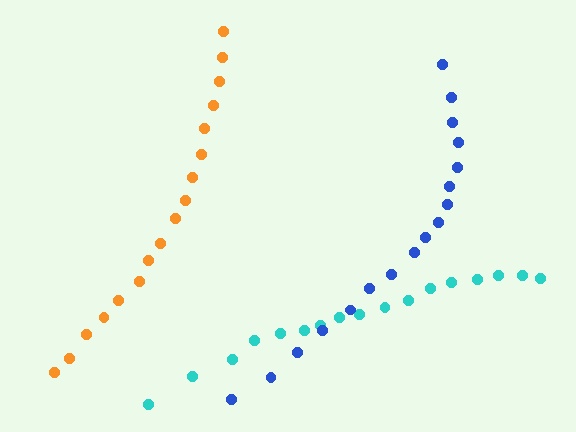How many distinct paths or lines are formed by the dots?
There are 3 distinct paths.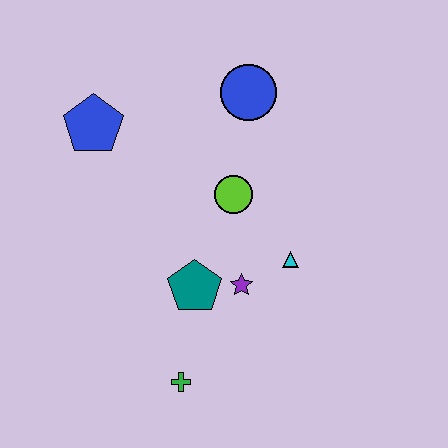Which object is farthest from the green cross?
The blue circle is farthest from the green cross.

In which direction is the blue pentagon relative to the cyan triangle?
The blue pentagon is to the left of the cyan triangle.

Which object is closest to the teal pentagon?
The purple star is closest to the teal pentagon.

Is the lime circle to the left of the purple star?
Yes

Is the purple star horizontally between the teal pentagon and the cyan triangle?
Yes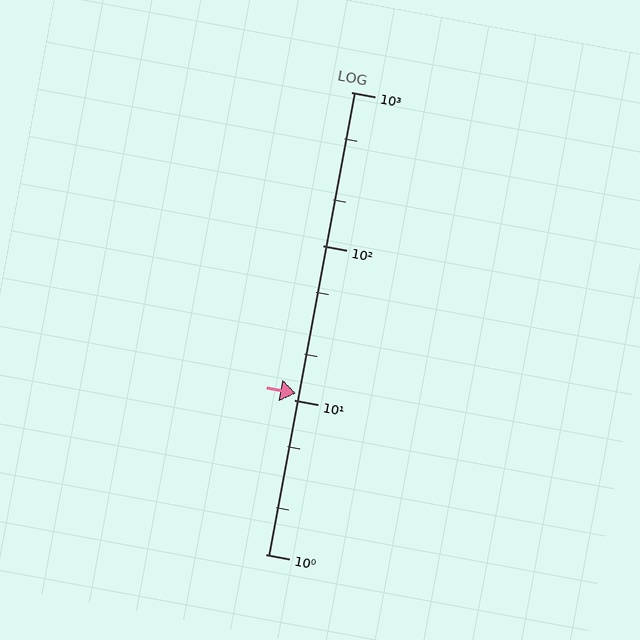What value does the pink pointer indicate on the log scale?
The pointer indicates approximately 11.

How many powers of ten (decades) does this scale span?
The scale spans 3 decades, from 1 to 1000.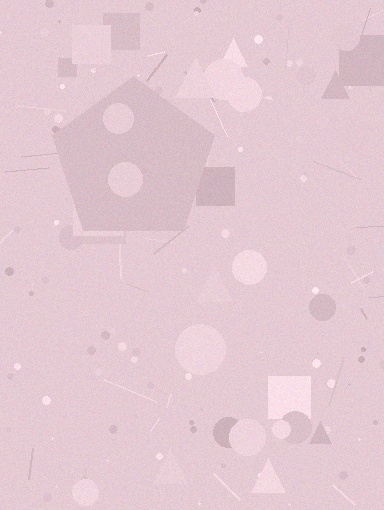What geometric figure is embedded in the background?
A pentagon is embedded in the background.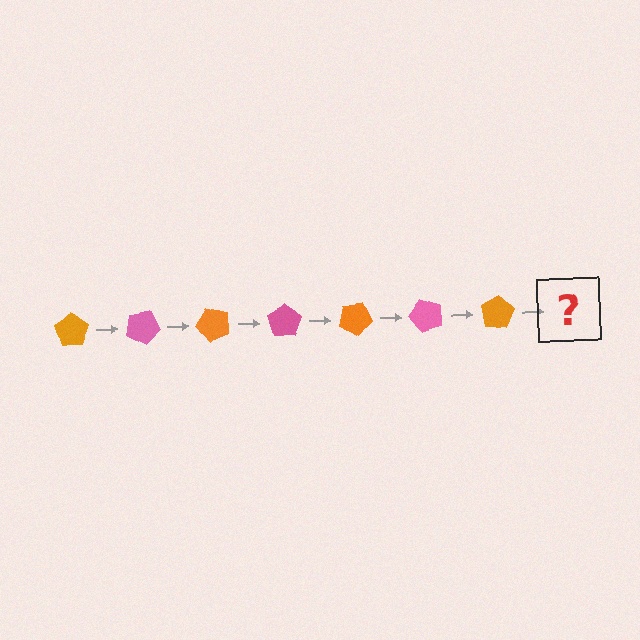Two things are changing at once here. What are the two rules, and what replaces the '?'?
The two rules are that it rotates 25 degrees each step and the color cycles through orange and pink. The '?' should be a pink pentagon, rotated 175 degrees from the start.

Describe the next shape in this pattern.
It should be a pink pentagon, rotated 175 degrees from the start.